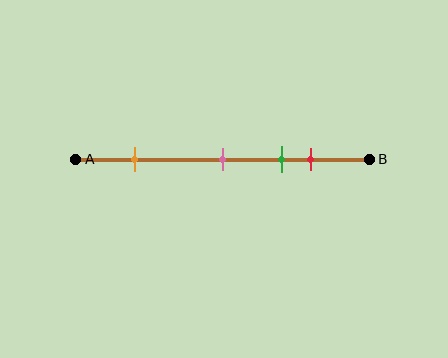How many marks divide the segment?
There are 4 marks dividing the segment.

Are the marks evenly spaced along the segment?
No, the marks are not evenly spaced.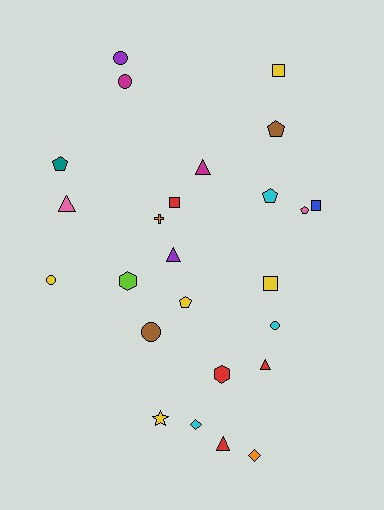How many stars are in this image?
There is 1 star.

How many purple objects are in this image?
There are 2 purple objects.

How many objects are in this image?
There are 25 objects.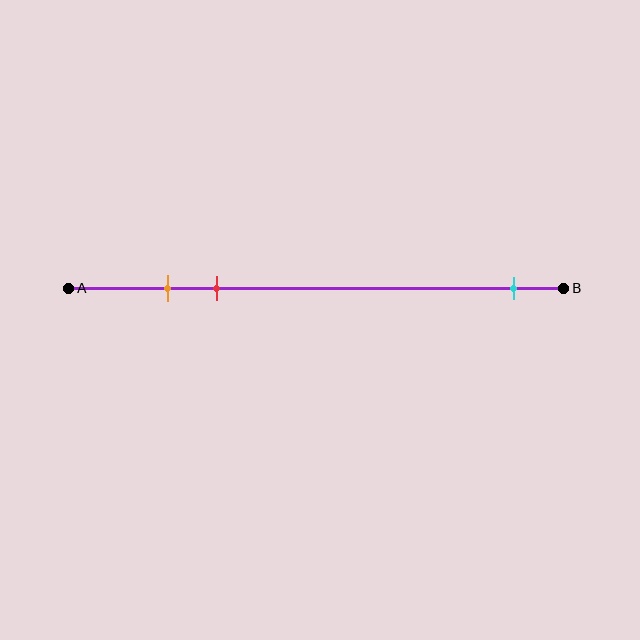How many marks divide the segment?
There are 3 marks dividing the segment.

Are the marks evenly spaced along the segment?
No, the marks are not evenly spaced.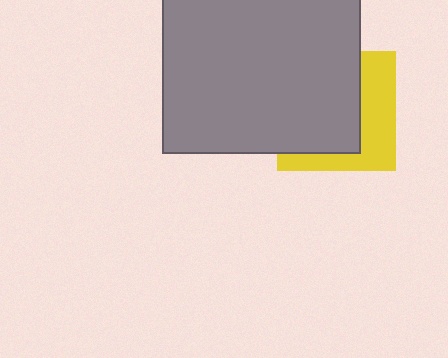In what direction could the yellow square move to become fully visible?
The yellow square could move right. That would shift it out from behind the gray square entirely.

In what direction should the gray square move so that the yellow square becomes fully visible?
The gray square should move left. That is the shortest direction to clear the overlap and leave the yellow square fully visible.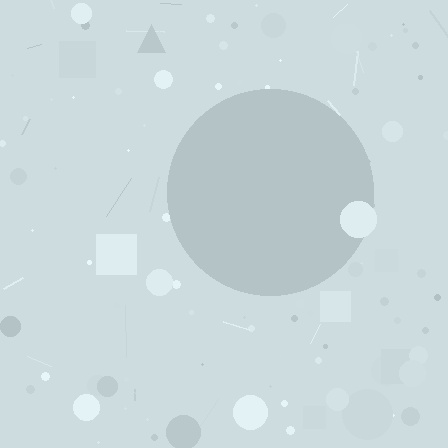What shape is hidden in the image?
A circle is hidden in the image.